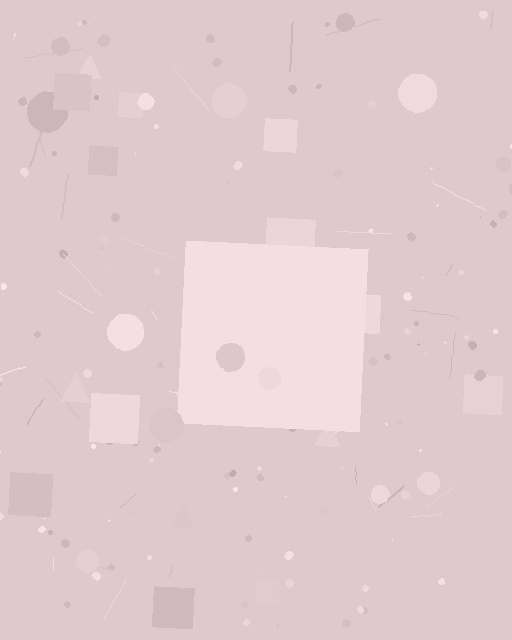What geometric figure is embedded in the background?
A square is embedded in the background.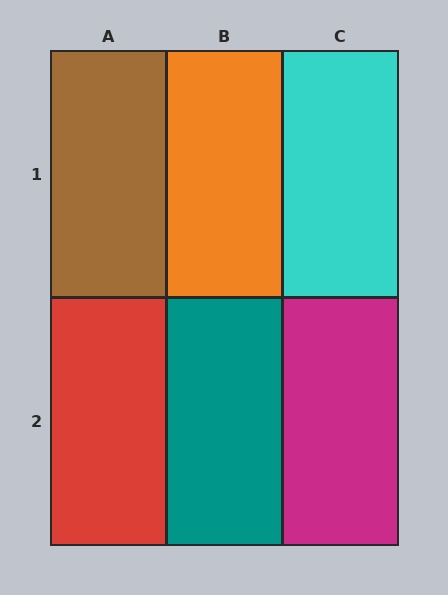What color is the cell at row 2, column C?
Magenta.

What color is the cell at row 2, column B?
Teal.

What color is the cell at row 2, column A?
Red.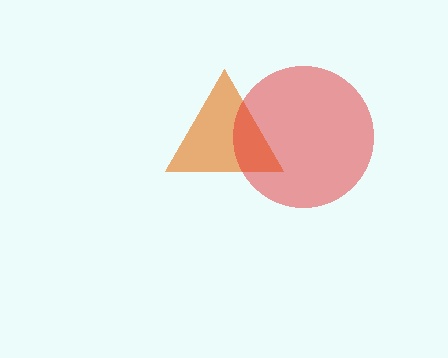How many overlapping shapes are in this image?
There are 2 overlapping shapes in the image.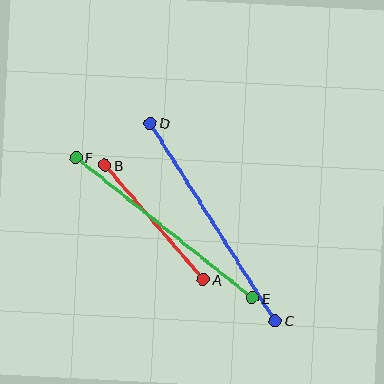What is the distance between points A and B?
The distance is approximately 150 pixels.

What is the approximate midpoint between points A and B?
The midpoint is at approximately (154, 222) pixels.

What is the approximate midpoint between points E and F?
The midpoint is at approximately (164, 228) pixels.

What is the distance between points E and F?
The distance is approximately 226 pixels.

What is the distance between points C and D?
The distance is approximately 234 pixels.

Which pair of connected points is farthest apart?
Points C and D are farthest apart.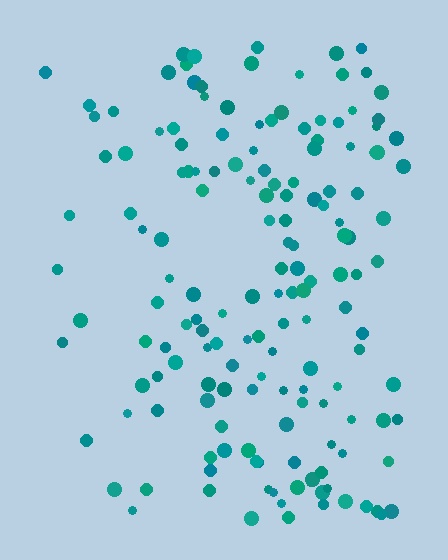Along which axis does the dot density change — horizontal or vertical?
Horizontal.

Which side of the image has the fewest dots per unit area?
The left.